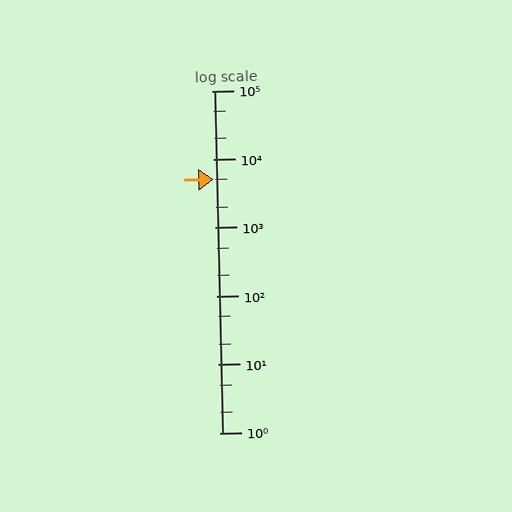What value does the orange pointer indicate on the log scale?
The pointer indicates approximately 5100.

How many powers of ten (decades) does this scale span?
The scale spans 5 decades, from 1 to 100000.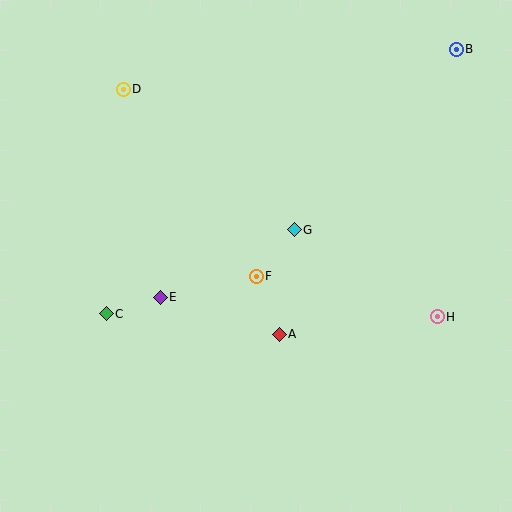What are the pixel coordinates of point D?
Point D is at (123, 89).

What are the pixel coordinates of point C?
Point C is at (106, 314).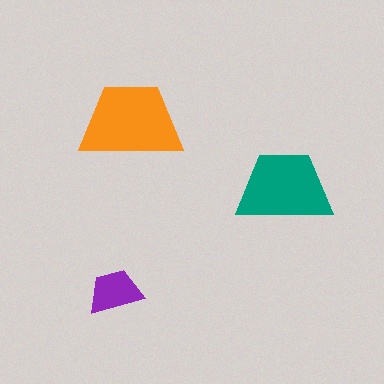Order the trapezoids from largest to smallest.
the orange one, the teal one, the purple one.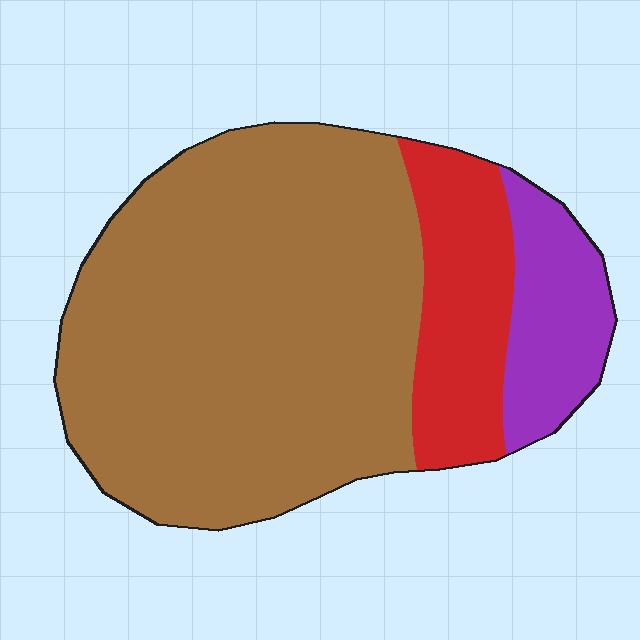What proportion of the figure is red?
Red covers 17% of the figure.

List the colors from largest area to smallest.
From largest to smallest: brown, red, purple.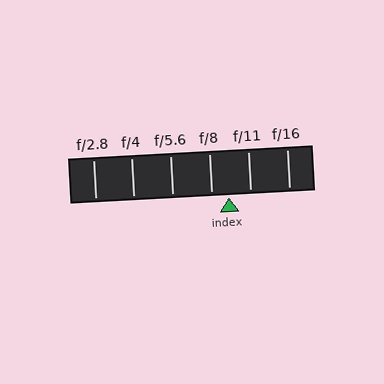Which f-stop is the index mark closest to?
The index mark is closest to f/8.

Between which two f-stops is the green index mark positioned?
The index mark is between f/8 and f/11.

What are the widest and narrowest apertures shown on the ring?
The widest aperture shown is f/2.8 and the narrowest is f/16.